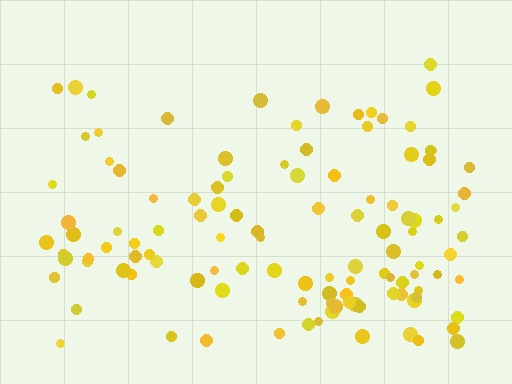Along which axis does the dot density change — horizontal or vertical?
Vertical.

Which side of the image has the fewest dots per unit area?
The top.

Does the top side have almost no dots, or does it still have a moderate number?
Still a moderate number, just noticeably fewer than the bottom.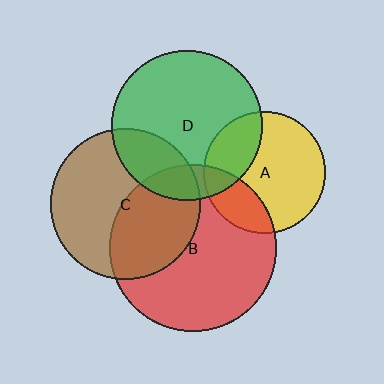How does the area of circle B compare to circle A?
Approximately 1.9 times.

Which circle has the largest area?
Circle B (red).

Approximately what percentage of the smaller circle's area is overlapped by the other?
Approximately 25%.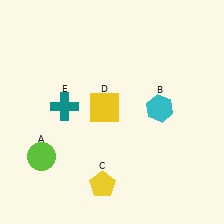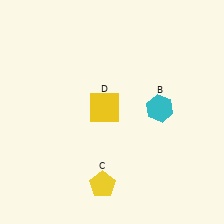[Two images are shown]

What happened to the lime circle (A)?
The lime circle (A) was removed in Image 2. It was in the bottom-left area of Image 1.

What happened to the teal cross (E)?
The teal cross (E) was removed in Image 2. It was in the top-left area of Image 1.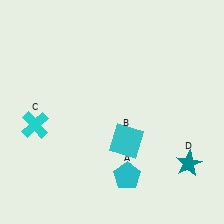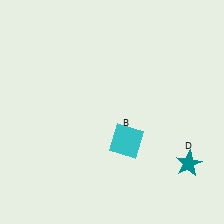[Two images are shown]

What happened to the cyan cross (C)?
The cyan cross (C) was removed in Image 2. It was in the bottom-left area of Image 1.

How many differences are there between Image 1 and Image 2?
There are 2 differences between the two images.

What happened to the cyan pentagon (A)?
The cyan pentagon (A) was removed in Image 2. It was in the bottom-right area of Image 1.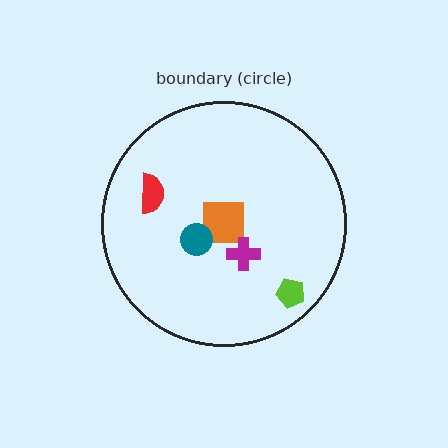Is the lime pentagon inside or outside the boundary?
Inside.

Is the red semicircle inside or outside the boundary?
Inside.